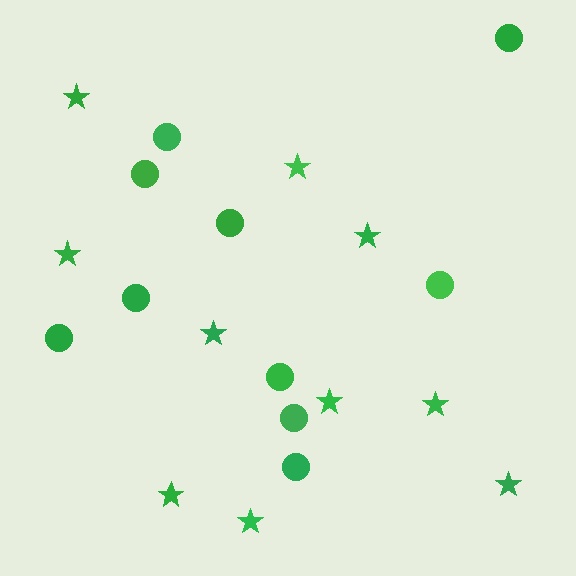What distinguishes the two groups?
There are 2 groups: one group of stars (10) and one group of circles (10).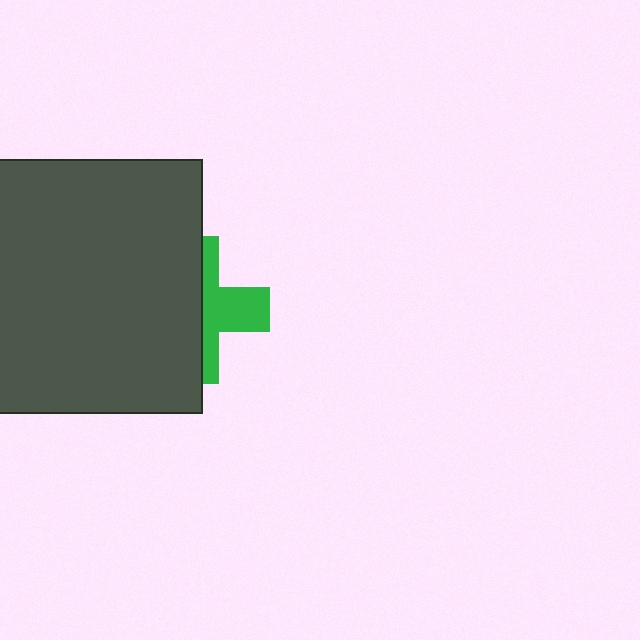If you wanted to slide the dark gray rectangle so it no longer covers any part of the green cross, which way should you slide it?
Slide it left — that is the most direct way to separate the two shapes.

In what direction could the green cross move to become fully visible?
The green cross could move right. That would shift it out from behind the dark gray rectangle entirely.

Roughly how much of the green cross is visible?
A small part of it is visible (roughly 41%).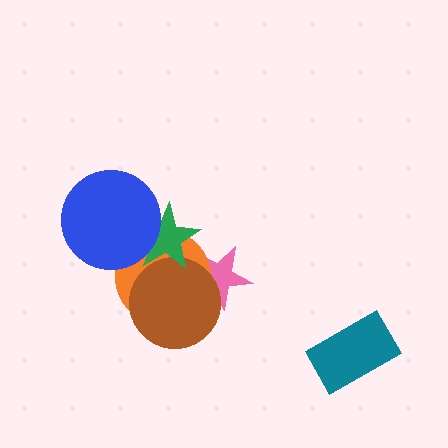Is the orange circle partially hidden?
Yes, it is partially covered by another shape.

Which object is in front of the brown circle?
The green star is in front of the brown circle.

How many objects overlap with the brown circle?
3 objects overlap with the brown circle.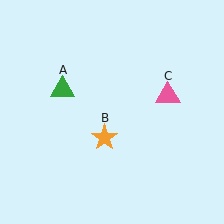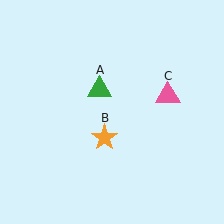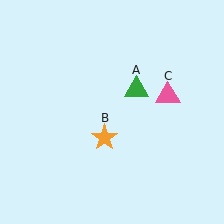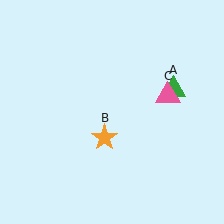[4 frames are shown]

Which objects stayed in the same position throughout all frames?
Orange star (object B) and pink triangle (object C) remained stationary.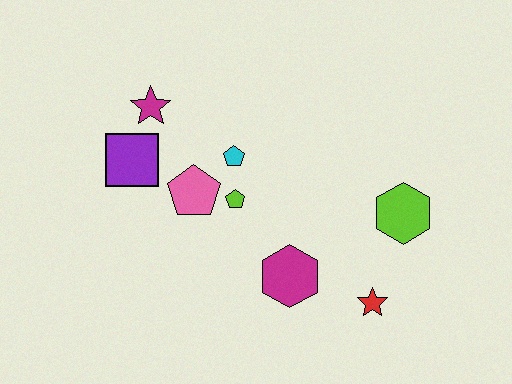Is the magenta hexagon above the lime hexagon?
No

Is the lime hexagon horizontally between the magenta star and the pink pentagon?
No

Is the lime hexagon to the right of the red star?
Yes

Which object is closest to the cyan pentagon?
The lime pentagon is closest to the cyan pentagon.